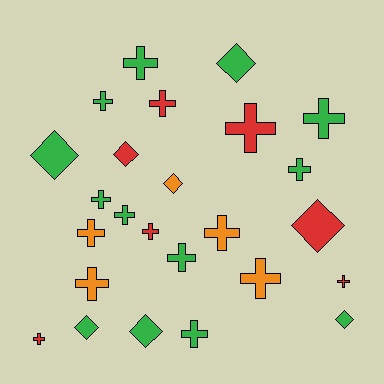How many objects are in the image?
There are 25 objects.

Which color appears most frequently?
Green, with 13 objects.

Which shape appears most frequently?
Cross, with 17 objects.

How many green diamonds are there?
There are 5 green diamonds.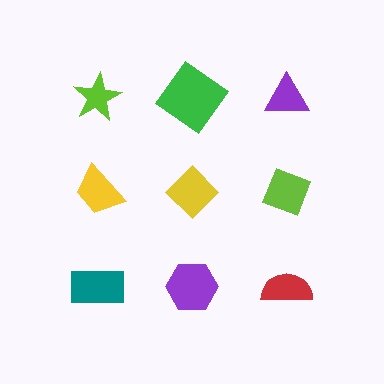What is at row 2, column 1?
A yellow trapezoid.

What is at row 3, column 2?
A purple hexagon.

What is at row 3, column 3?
A red semicircle.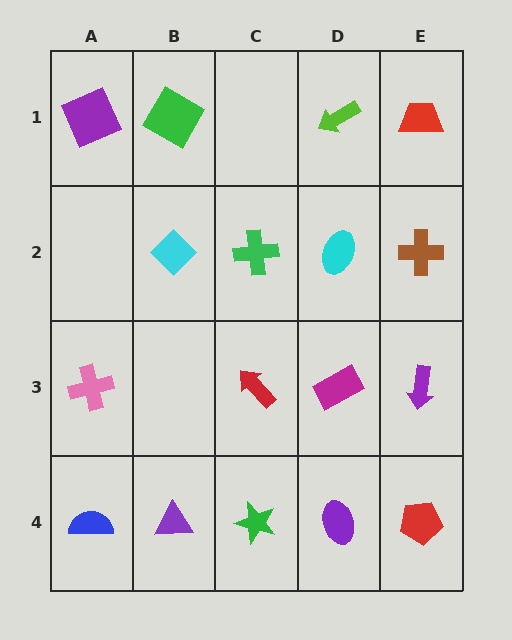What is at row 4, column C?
A green star.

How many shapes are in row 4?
5 shapes.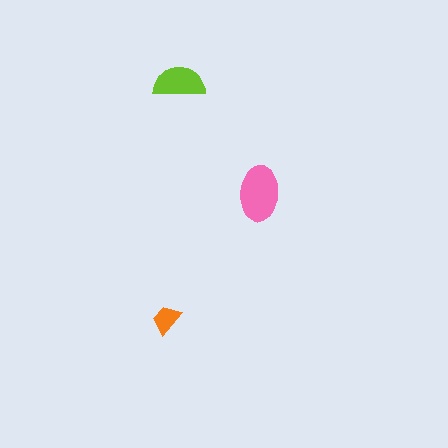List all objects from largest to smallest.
The pink ellipse, the lime semicircle, the orange trapezoid.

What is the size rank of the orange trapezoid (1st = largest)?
3rd.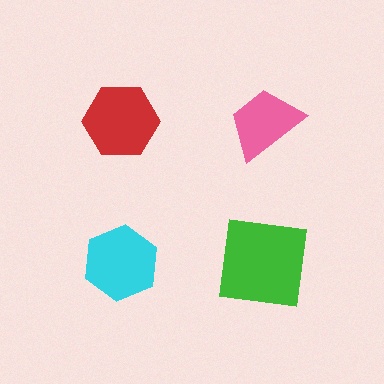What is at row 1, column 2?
A pink trapezoid.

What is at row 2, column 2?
A green square.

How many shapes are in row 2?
2 shapes.